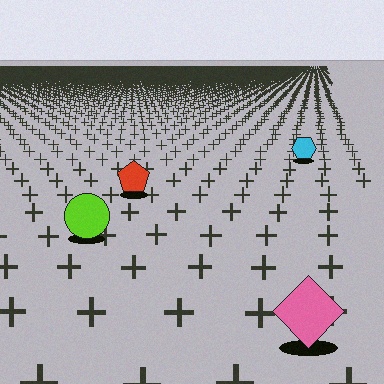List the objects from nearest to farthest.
From nearest to farthest: the pink diamond, the lime circle, the red pentagon, the cyan hexagon.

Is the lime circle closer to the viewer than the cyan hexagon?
Yes. The lime circle is closer — you can tell from the texture gradient: the ground texture is coarser near it.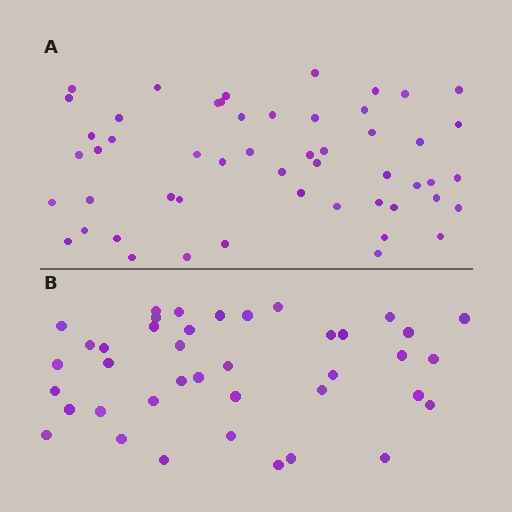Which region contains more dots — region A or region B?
Region A (the top region) has more dots.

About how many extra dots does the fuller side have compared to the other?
Region A has roughly 12 or so more dots than region B.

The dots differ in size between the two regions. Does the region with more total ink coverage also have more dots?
No. Region B has more total ink coverage because its dots are larger, but region A actually contains more individual dots. Total area can be misleading — the number of items is what matters here.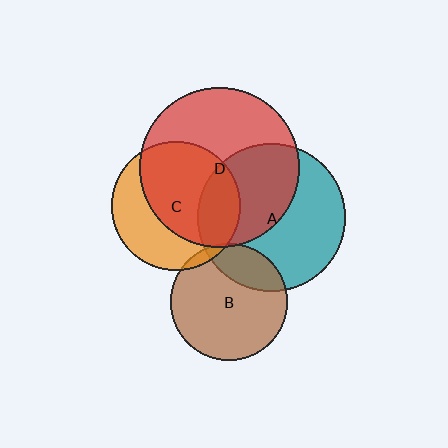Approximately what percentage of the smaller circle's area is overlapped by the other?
Approximately 45%.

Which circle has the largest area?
Circle D (red).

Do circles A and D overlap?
Yes.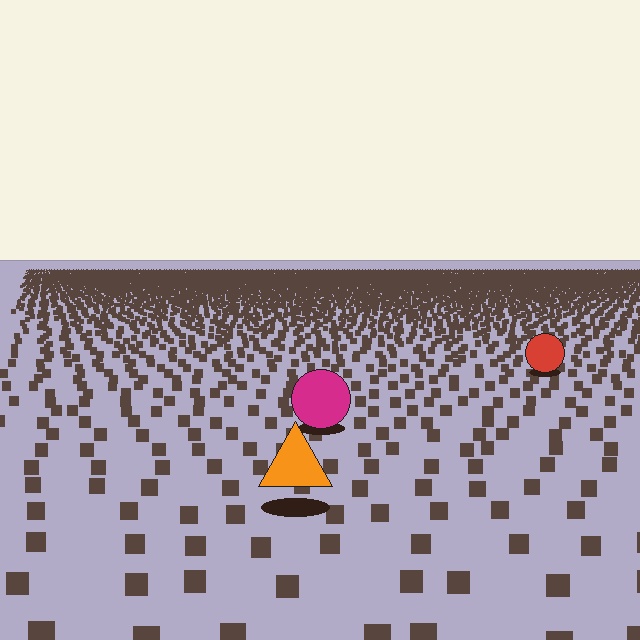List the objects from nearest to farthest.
From nearest to farthest: the orange triangle, the magenta circle, the red circle.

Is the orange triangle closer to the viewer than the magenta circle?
Yes. The orange triangle is closer — you can tell from the texture gradient: the ground texture is coarser near it.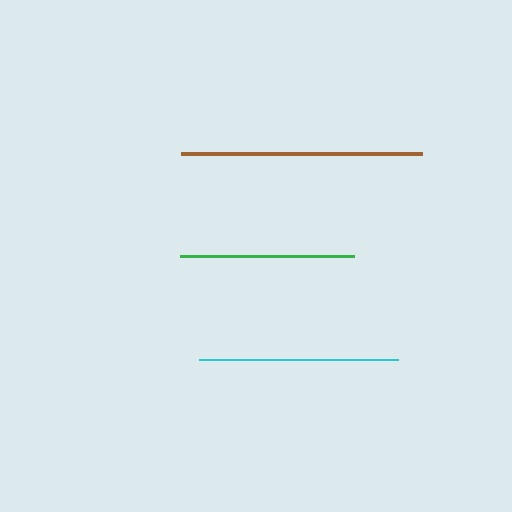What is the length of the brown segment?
The brown segment is approximately 241 pixels long.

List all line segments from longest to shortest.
From longest to shortest: brown, cyan, green.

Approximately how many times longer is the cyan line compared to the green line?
The cyan line is approximately 1.1 times the length of the green line.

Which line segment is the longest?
The brown line is the longest at approximately 241 pixels.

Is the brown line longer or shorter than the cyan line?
The brown line is longer than the cyan line.